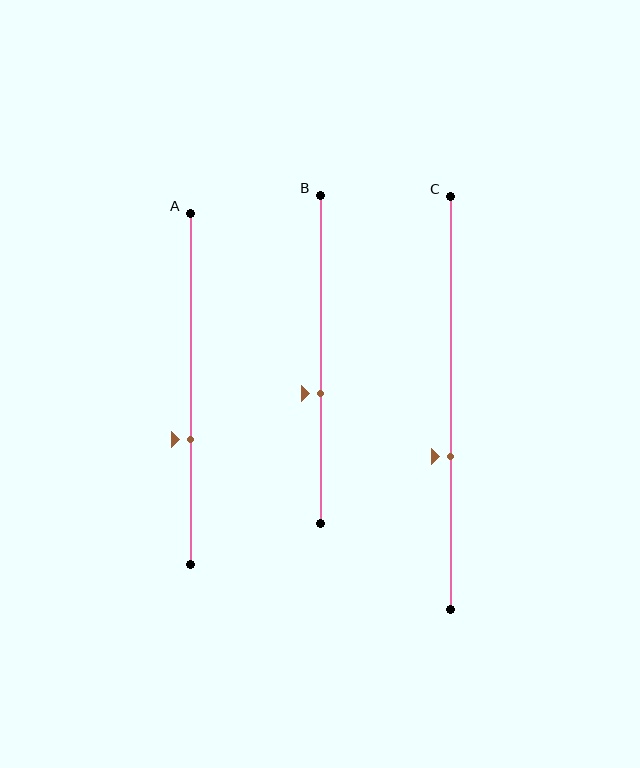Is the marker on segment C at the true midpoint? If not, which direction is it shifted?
No, the marker on segment C is shifted downward by about 13% of the segment length.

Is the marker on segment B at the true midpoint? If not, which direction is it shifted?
No, the marker on segment B is shifted downward by about 10% of the segment length.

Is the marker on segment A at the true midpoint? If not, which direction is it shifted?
No, the marker on segment A is shifted downward by about 14% of the segment length.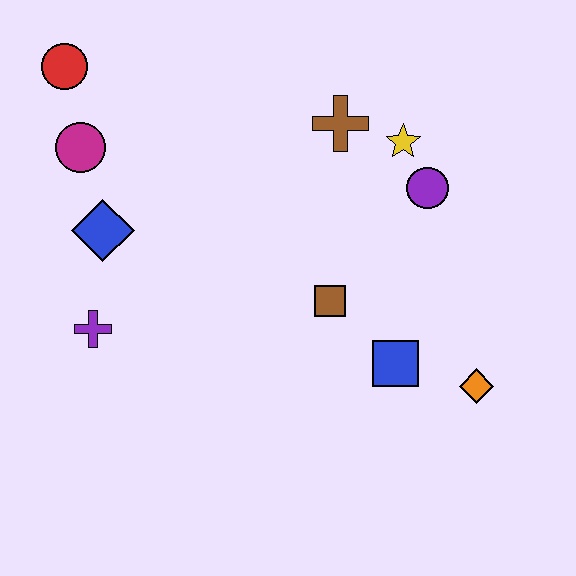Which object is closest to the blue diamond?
The magenta circle is closest to the blue diamond.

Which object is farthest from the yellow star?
The purple cross is farthest from the yellow star.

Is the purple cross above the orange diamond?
Yes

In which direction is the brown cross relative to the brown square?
The brown cross is above the brown square.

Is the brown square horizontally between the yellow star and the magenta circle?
Yes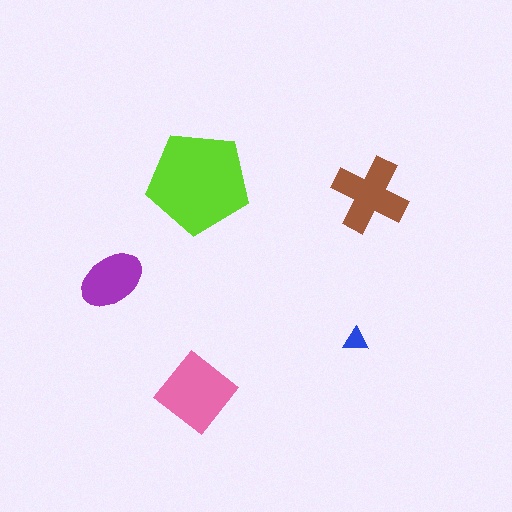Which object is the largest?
The lime pentagon.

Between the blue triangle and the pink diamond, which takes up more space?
The pink diamond.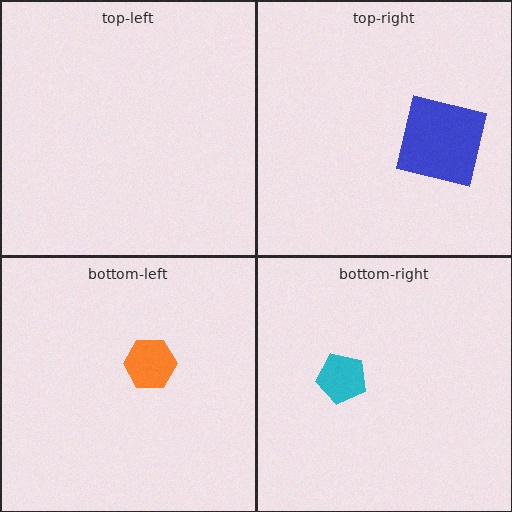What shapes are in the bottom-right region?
The cyan pentagon.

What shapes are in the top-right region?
The blue square.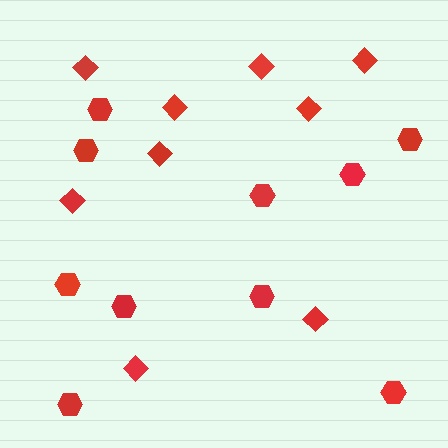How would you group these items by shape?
There are 2 groups: one group of diamonds (9) and one group of hexagons (10).